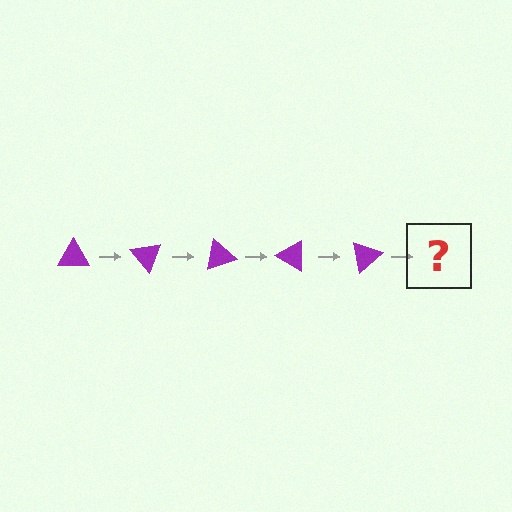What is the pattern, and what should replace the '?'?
The pattern is that the triangle rotates 50 degrees each step. The '?' should be a purple triangle rotated 250 degrees.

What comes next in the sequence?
The next element should be a purple triangle rotated 250 degrees.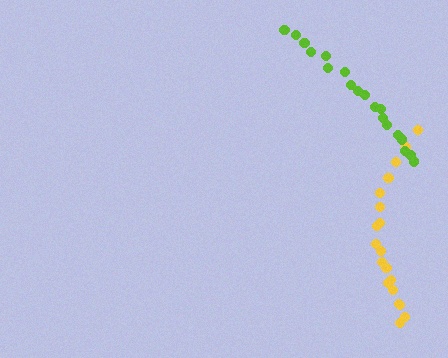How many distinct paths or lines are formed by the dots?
There are 2 distinct paths.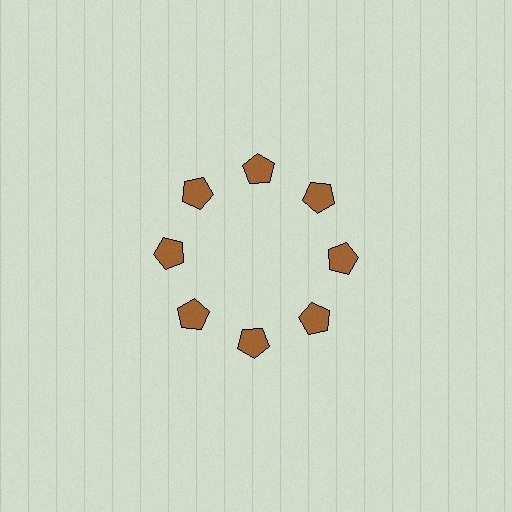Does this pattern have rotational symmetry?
Yes, this pattern has 8-fold rotational symmetry. It looks the same after rotating 45 degrees around the center.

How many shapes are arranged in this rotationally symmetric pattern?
There are 8 shapes, arranged in 8 groups of 1.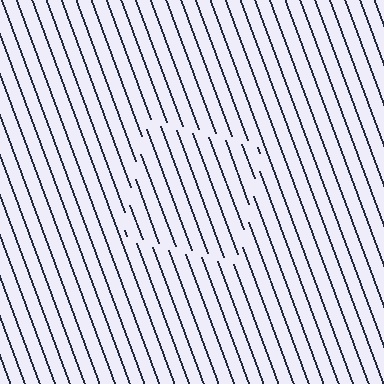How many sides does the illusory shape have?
4 sides — the line-ends trace a square.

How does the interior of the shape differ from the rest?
The interior of the shape contains the same grating, shifted by half a period — the contour is defined by the phase discontinuity where line-ends from the inner and outer gratings abut.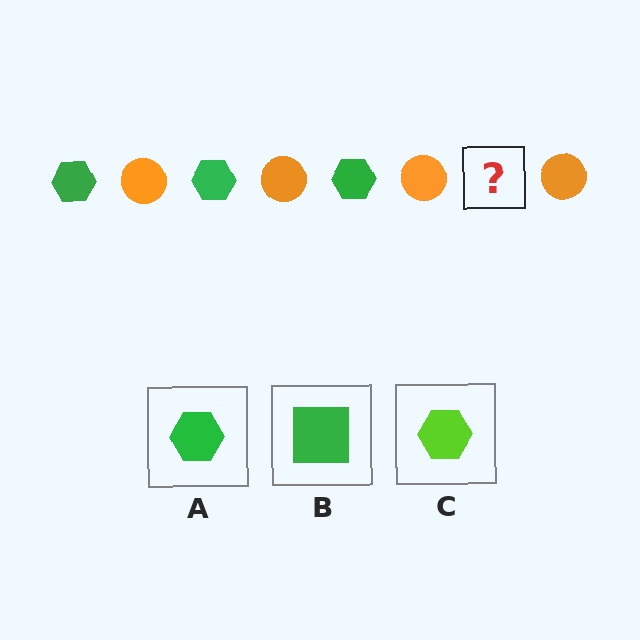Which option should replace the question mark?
Option A.